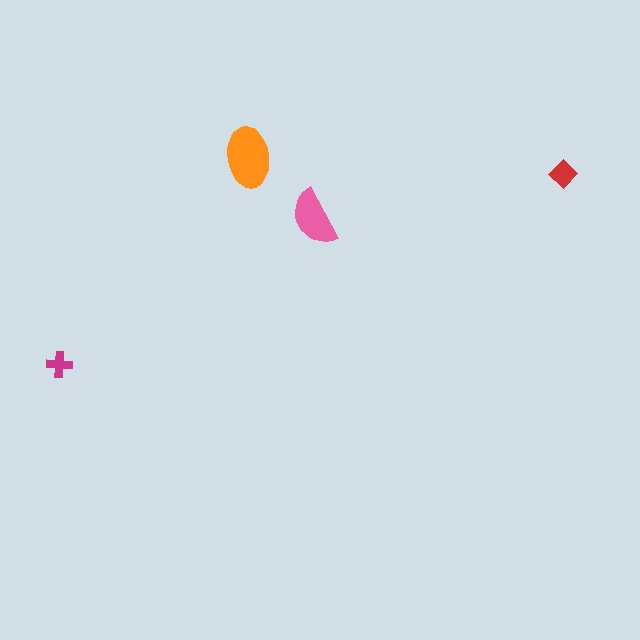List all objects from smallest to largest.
The magenta cross, the red diamond, the pink semicircle, the orange ellipse.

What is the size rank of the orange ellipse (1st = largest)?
1st.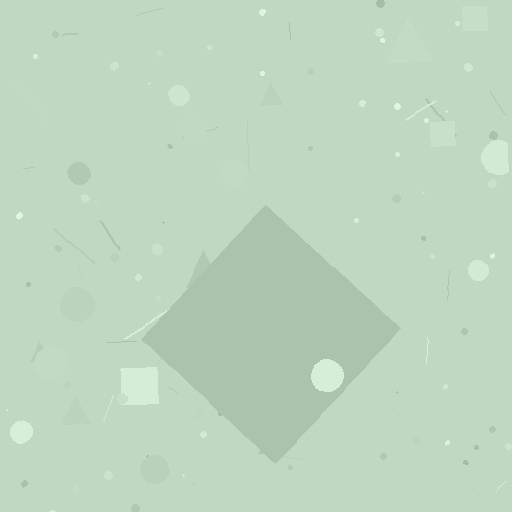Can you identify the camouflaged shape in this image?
The camouflaged shape is a diamond.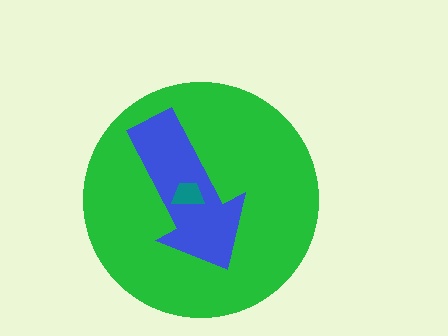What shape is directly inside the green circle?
The blue arrow.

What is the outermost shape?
The green circle.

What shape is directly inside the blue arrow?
The teal trapezoid.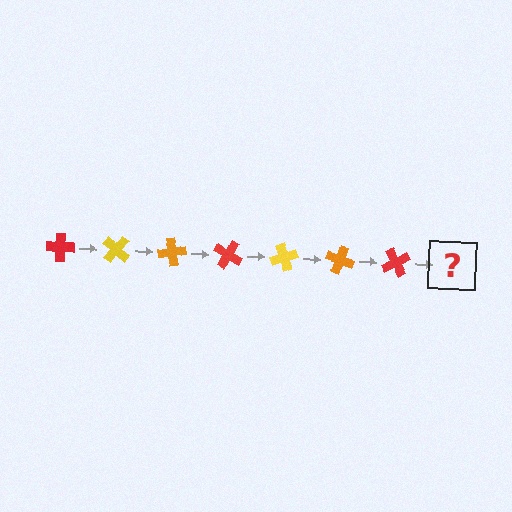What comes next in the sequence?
The next element should be a yellow cross, rotated 280 degrees from the start.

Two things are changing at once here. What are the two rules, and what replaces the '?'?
The two rules are that it rotates 40 degrees each step and the color cycles through red, yellow, and orange. The '?' should be a yellow cross, rotated 280 degrees from the start.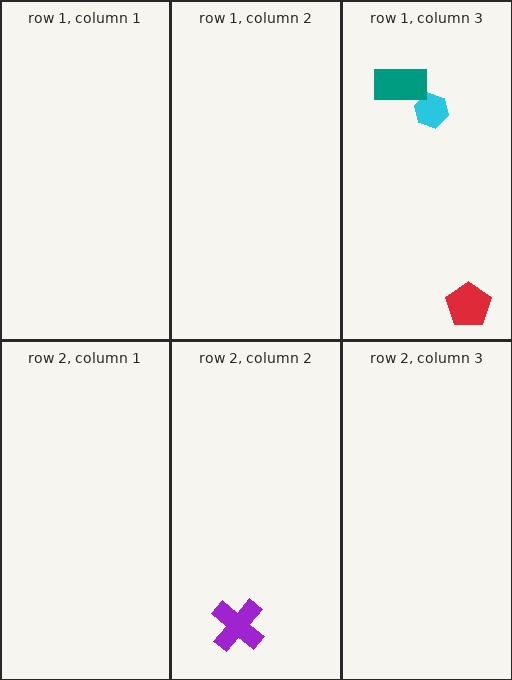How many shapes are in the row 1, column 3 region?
3.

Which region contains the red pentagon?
The row 1, column 3 region.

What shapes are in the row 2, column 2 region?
The purple cross.